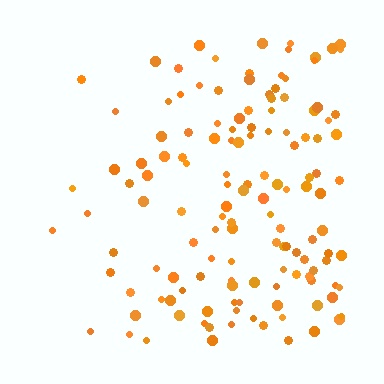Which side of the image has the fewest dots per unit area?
The left.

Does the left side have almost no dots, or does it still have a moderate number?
Still a moderate number, just noticeably fewer than the right.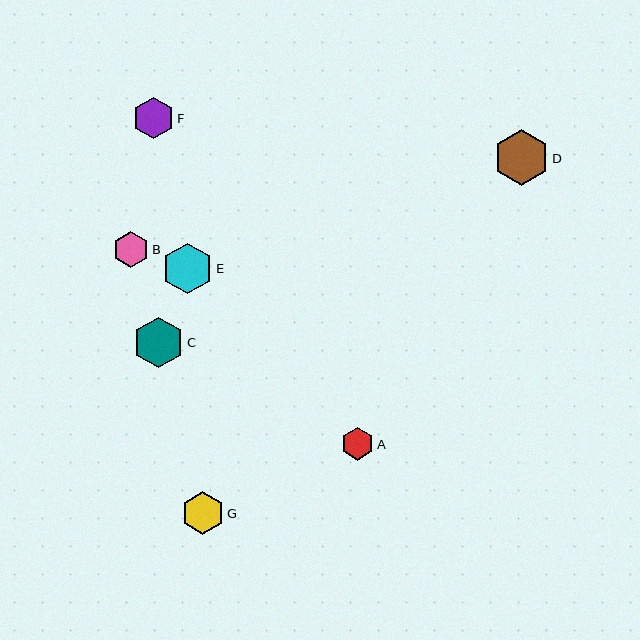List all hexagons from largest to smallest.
From largest to smallest: D, C, E, G, F, B, A.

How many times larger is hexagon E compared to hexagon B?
Hexagon E is approximately 1.4 times the size of hexagon B.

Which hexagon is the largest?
Hexagon D is the largest with a size of approximately 56 pixels.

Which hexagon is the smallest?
Hexagon A is the smallest with a size of approximately 32 pixels.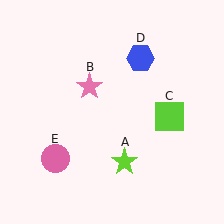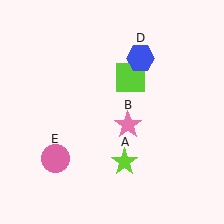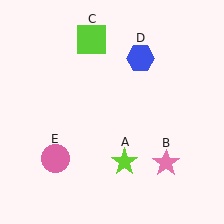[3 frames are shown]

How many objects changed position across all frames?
2 objects changed position: pink star (object B), lime square (object C).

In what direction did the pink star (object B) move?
The pink star (object B) moved down and to the right.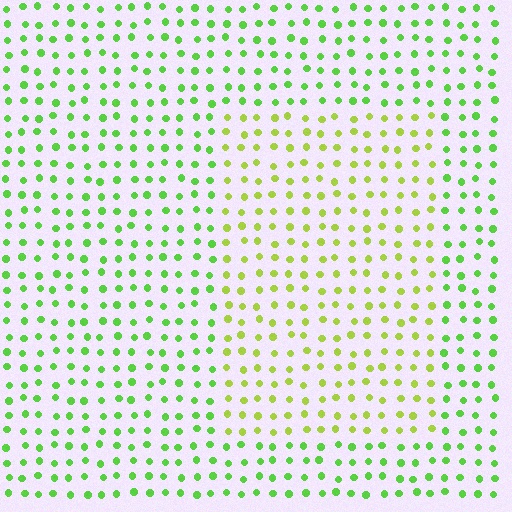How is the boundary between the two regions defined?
The boundary is defined purely by a slight shift in hue (about 31 degrees). Spacing, size, and orientation are identical on both sides.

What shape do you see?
I see a rectangle.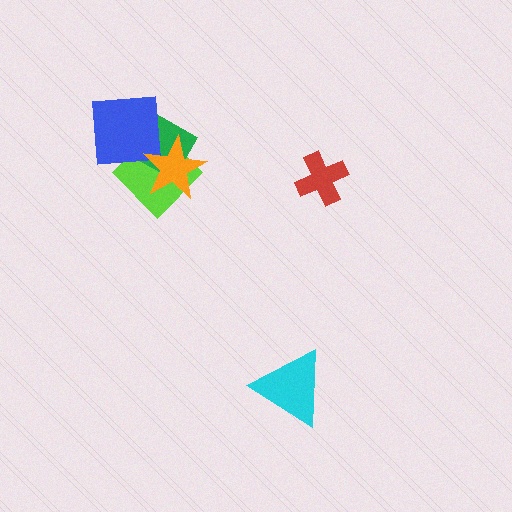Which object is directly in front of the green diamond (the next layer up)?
The blue square is directly in front of the green diamond.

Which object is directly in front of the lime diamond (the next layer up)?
The green diamond is directly in front of the lime diamond.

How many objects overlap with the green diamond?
3 objects overlap with the green diamond.